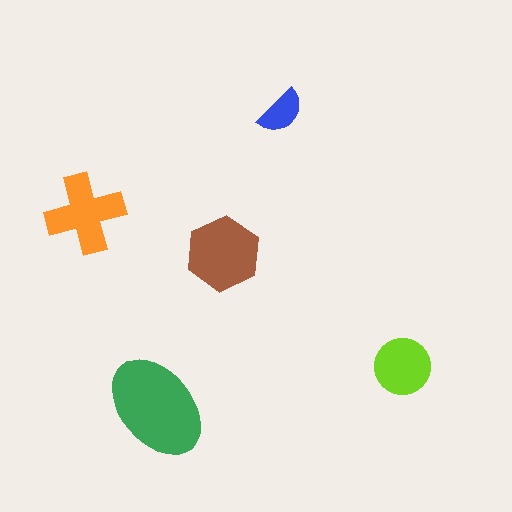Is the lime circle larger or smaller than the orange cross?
Smaller.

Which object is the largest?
The green ellipse.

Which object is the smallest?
The blue semicircle.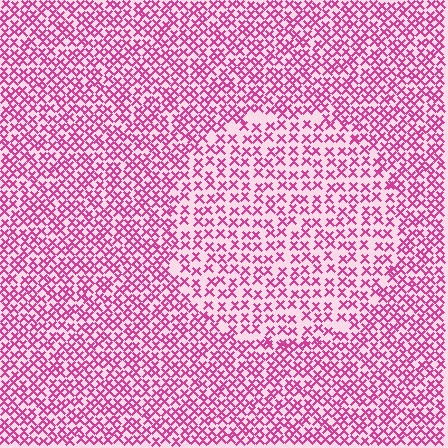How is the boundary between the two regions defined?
The boundary is defined by a change in element density (approximately 1.6x ratio). All elements are the same color, size, and shape.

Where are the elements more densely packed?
The elements are more densely packed outside the circle boundary.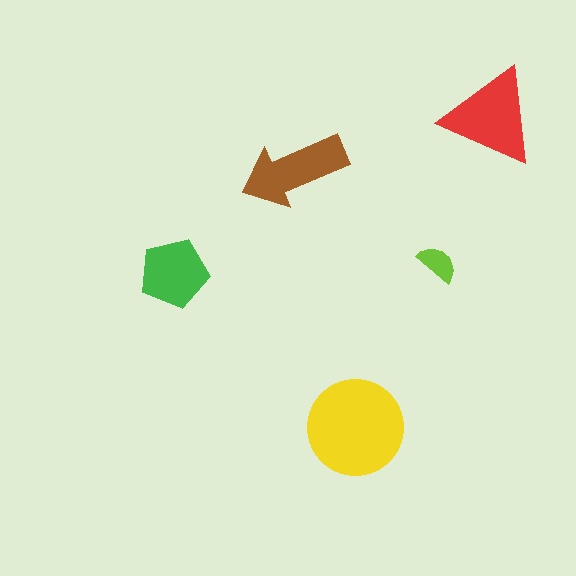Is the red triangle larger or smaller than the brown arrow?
Larger.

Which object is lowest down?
The yellow circle is bottommost.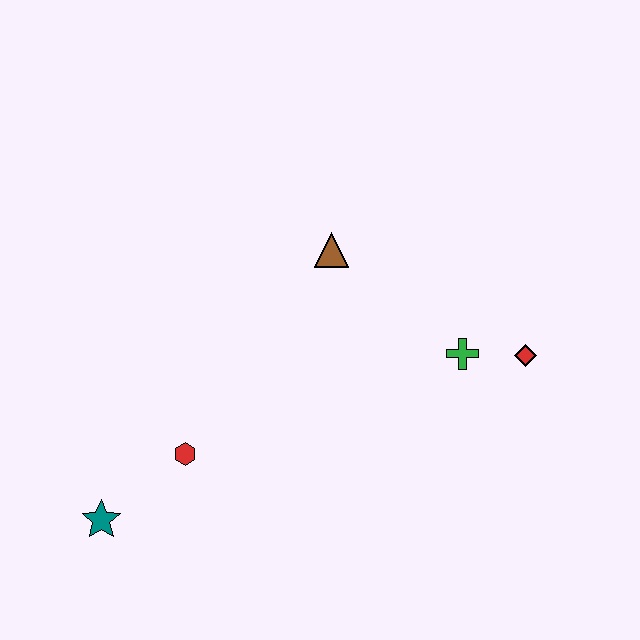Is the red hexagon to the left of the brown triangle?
Yes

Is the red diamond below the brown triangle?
Yes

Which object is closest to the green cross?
The red diamond is closest to the green cross.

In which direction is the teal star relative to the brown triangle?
The teal star is below the brown triangle.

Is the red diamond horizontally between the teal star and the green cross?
No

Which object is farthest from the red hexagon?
The red diamond is farthest from the red hexagon.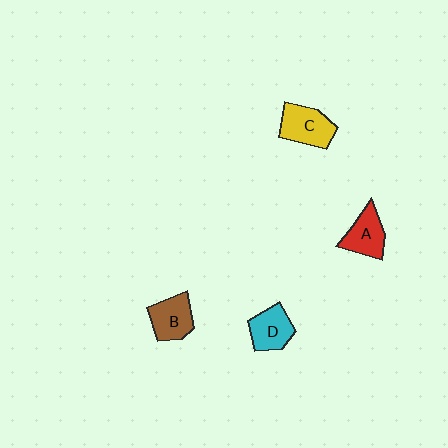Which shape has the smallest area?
Shape D (cyan).